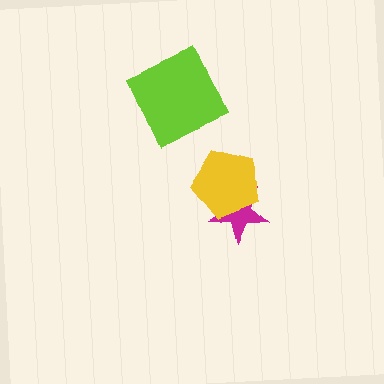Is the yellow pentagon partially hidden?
No, no other shape covers it.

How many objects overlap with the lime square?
0 objects overlap with the lime square.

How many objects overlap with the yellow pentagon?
1 object overlaps with the yellow pentagon.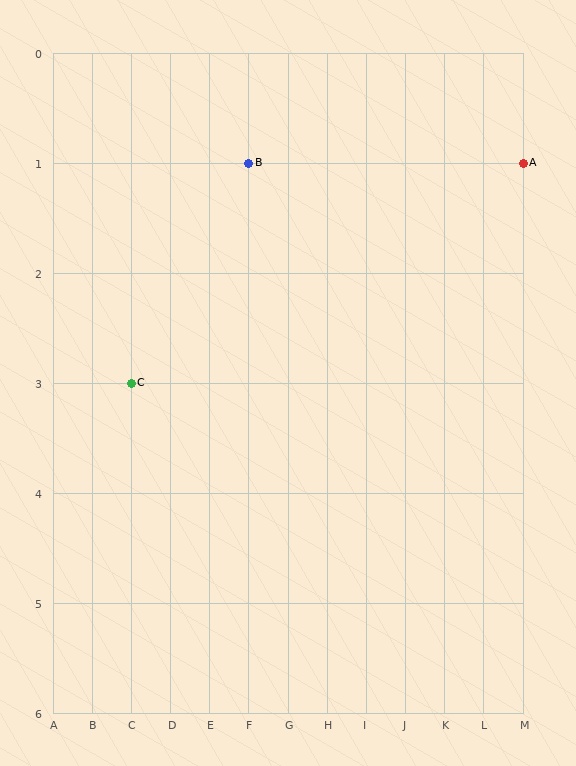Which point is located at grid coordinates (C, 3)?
Point C is at (C, 3).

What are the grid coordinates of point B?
Point B is at grid coordinates (F, 1).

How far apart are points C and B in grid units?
Points C and B are 3 columns and 2 rows apart (about 3.6 grid units diagonally).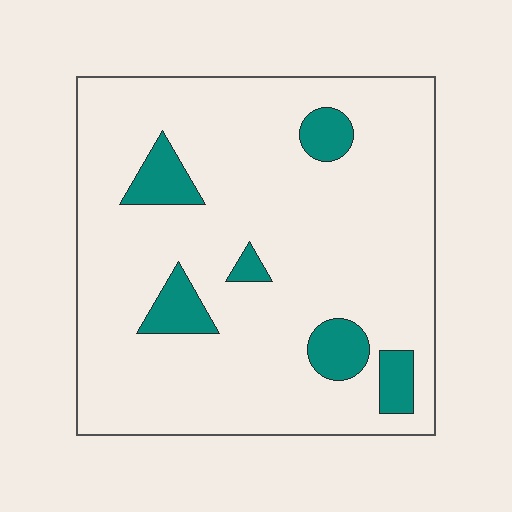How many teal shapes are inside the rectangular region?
6.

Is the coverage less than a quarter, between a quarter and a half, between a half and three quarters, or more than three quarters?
Less than a quarter.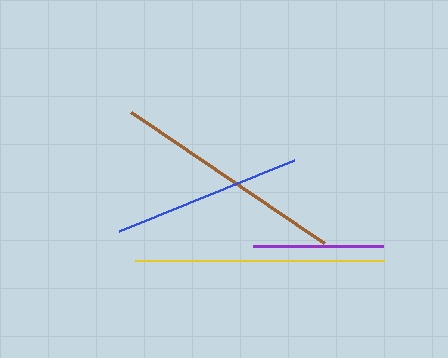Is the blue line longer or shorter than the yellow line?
The yellow line is longer than the blue line.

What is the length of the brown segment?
The brown segment is approximately 234 pixels long.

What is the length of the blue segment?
The blue segment is approximately 189 pixels long.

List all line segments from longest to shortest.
From longest to shortest: yellow, brown, blue, purple.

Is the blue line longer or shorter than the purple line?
The blue line is longer than the purple line.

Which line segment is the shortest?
The purple line is the shortest at approximately 130 pixels.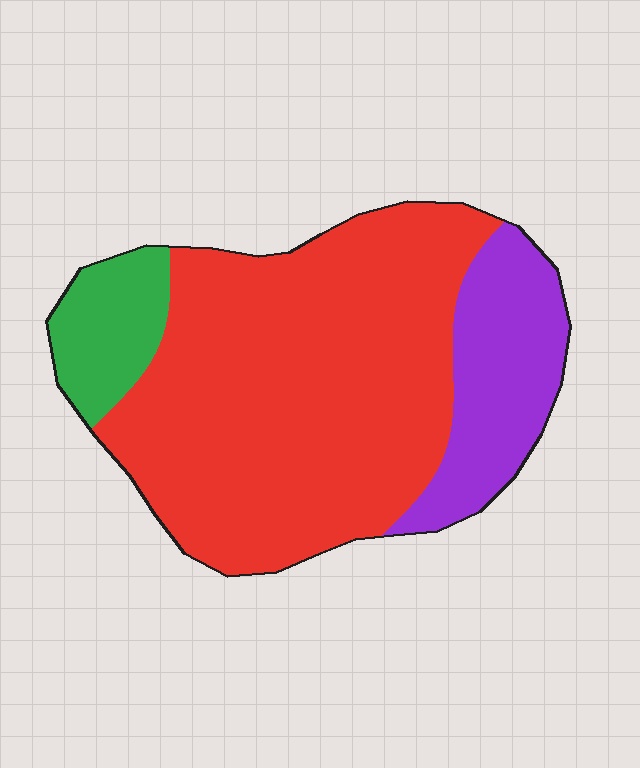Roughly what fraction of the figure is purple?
Purple takes up about one fifth (1/5) of the figure.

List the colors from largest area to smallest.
From largest to smallest: red, purple, green.